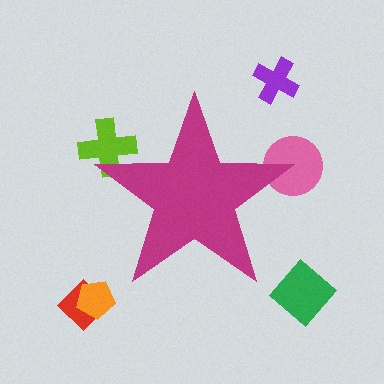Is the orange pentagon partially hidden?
No, the orange pentagon is fully visible.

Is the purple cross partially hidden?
No, the purple cross is fully visible.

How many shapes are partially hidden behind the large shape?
2 shapes are partially hidden.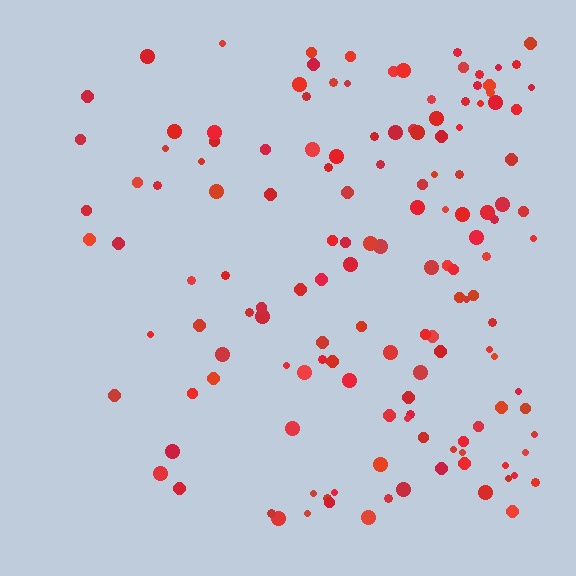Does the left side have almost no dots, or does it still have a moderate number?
Still a moderate number, just noticeably fewer than the right.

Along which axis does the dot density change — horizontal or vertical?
Horizontal.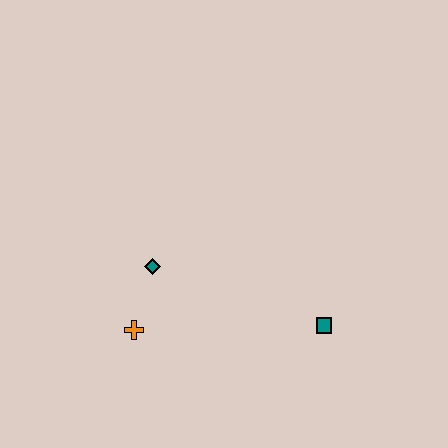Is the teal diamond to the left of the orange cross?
No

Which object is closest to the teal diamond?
The orange cross is closest to the teal diamond.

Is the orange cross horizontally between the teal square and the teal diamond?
No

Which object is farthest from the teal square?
The orange cross is farthest from the teal square.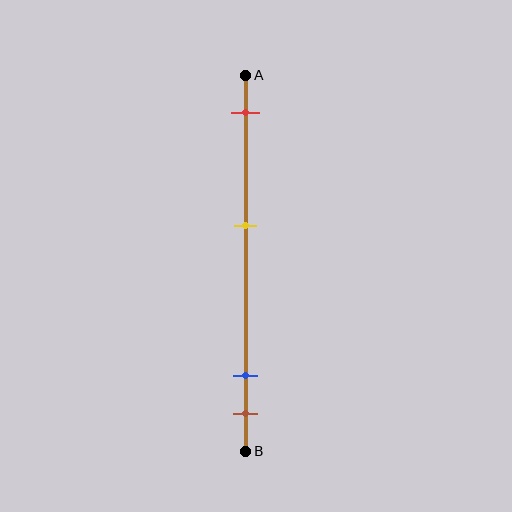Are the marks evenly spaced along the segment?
No, the marks are not evenly spaced.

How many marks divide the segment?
There are 4 marks dividing the segment.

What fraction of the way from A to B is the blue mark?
The blue mark is approximately 80% (0.8) of the way from A to B.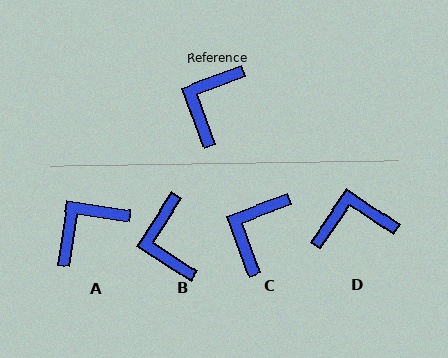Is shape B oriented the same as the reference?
No, it is off by about 37 degrees.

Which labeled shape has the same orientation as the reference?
C.